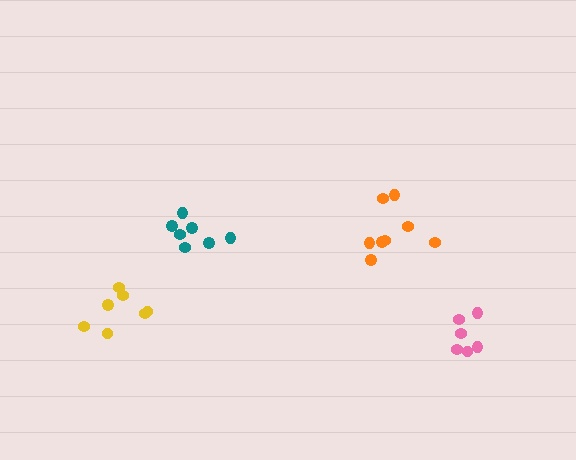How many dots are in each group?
Group 1: 9 dots, Group 2: 7 dots, Group 3: 6 dots, Group 4: 7 dots (29 total).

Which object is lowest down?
The pink cluster is bottommost.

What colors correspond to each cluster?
The clusters are colored: orange, yellow, pink, teal.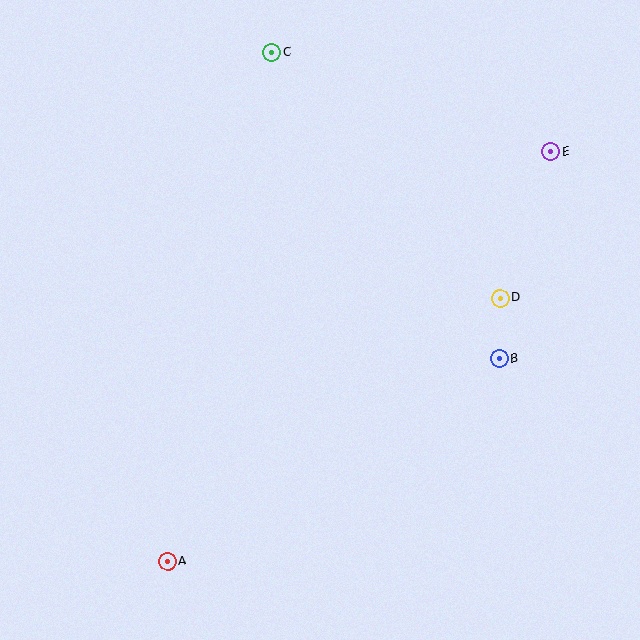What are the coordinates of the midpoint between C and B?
The midpoint between C and B is at (385, 205).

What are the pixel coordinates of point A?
Point A is at (167, 561).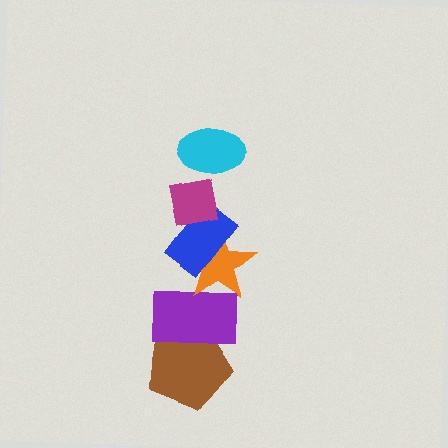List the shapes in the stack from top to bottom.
From top to bottom: the cyan ellipse, the magenta square, the blue rectangle, the orange star, the purple rectangle, the brown pentagon.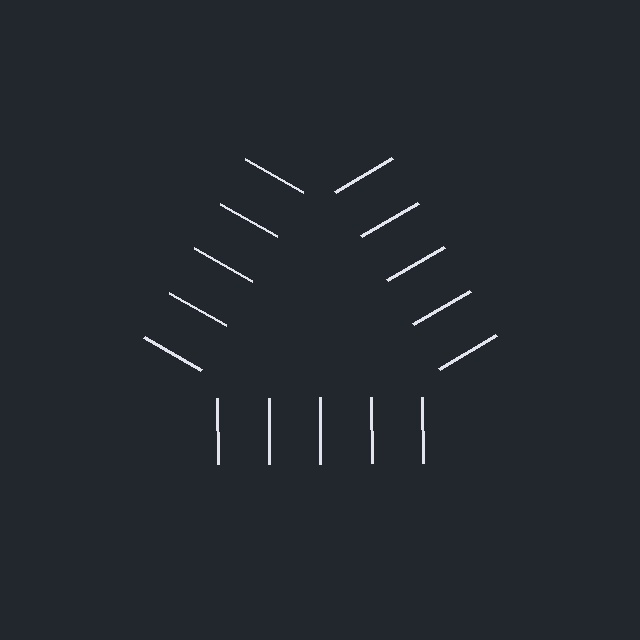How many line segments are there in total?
15 — 5 along each of the 3 edges.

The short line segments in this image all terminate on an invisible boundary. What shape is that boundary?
An illusory triangle — the line segments terminate on its edges but no continuous stroke is drawn.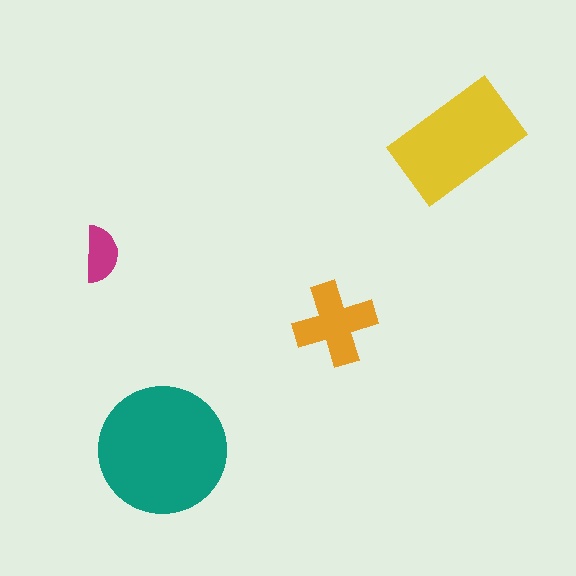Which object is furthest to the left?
The magenta semicircle is leftmost.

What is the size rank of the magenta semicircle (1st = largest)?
4th.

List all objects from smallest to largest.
The magenta semicircle, the orange cross, the yellow rectangle, the teal circle.